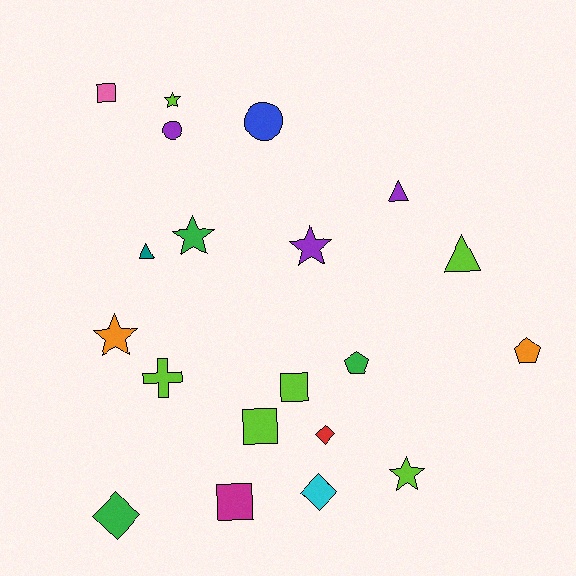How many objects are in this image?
There are 20 objects.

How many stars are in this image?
There are 5 stars.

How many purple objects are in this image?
There are 3 purple objects.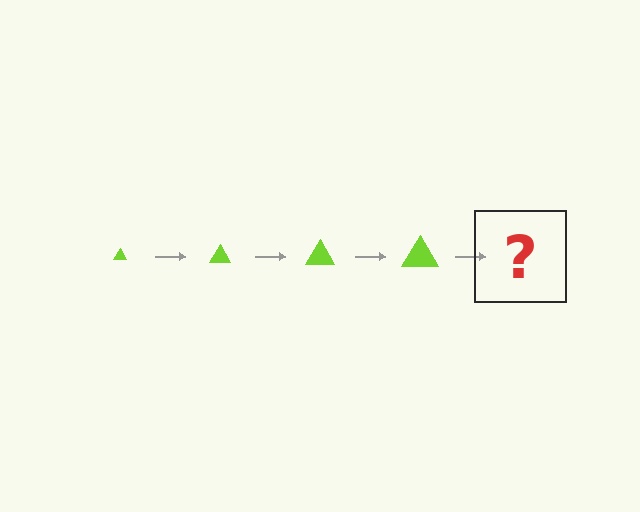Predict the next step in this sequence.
The next step is a lime triangle, larger than the previous one.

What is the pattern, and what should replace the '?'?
The pattern is that the triangle gets progressively larger each step. The '?' should be a lime triangle, larger than the previous one.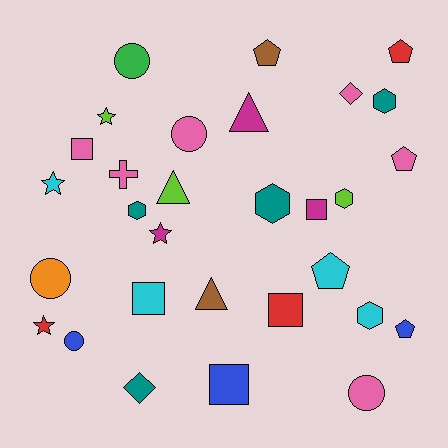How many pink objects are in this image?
There are 6 pink objects.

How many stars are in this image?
There are 4 stars.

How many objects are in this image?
There are 30 objects.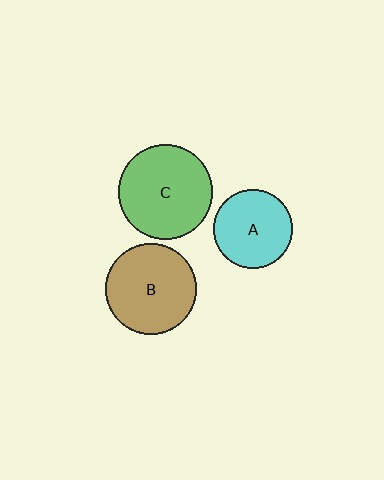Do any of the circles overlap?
No, none of the circles overlap.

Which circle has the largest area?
Circle C (green).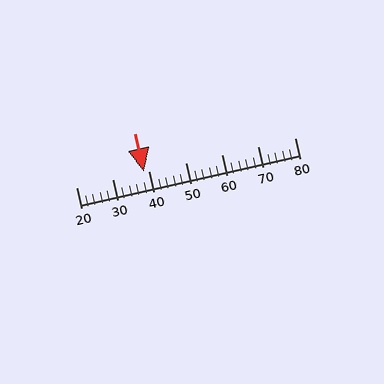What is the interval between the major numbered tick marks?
The major tick marks are spaced 10 units apart.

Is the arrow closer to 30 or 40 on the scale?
The arrow is closer to 40.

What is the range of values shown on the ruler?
The ruler shows values from 20 to 80.